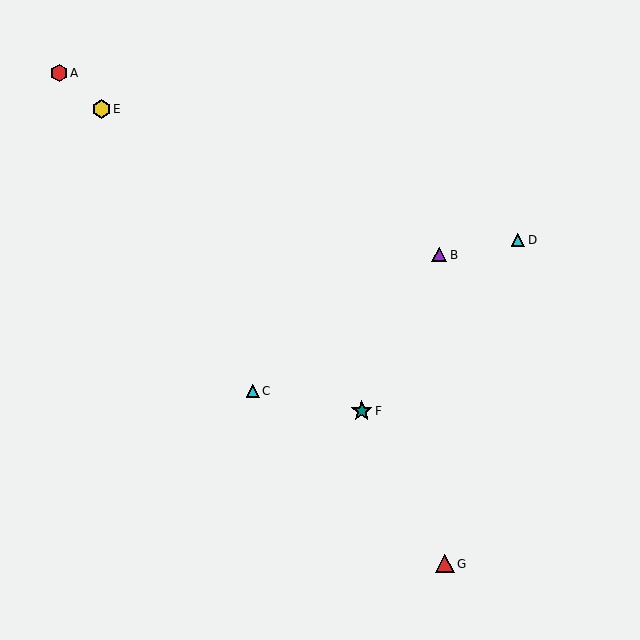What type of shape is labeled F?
Shape F is a teal star.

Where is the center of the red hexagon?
The center of the red hexagon is at (59, 73).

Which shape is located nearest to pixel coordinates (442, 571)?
The red triangle (labeled G) at (445, 564) is nearest to that location.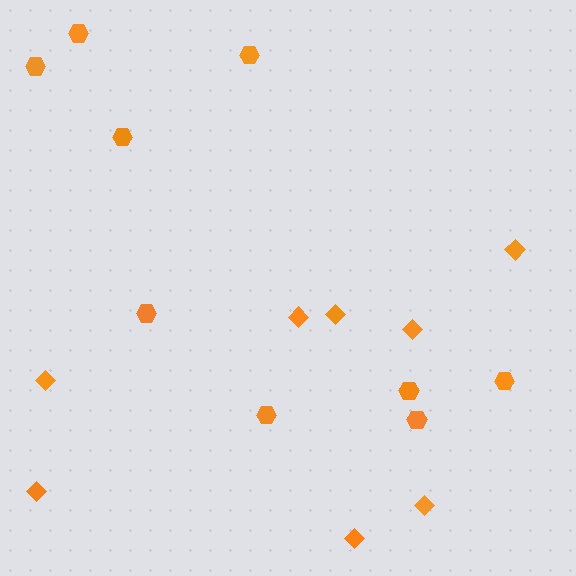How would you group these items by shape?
There are 2 groups: one group of hexagons (9) and one group of diamonds (8).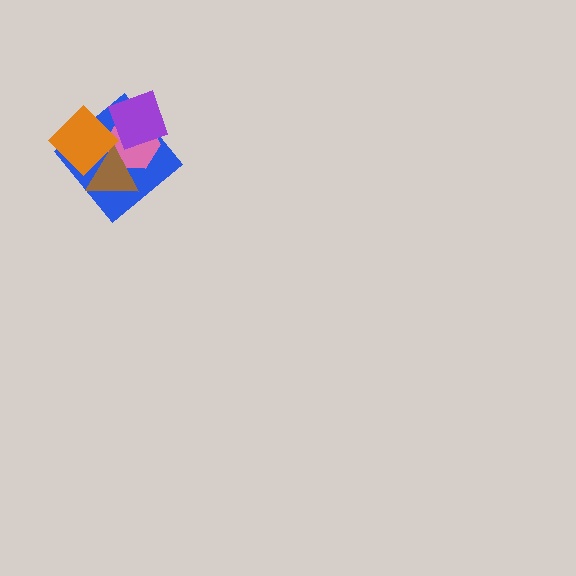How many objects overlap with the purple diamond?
3 objects overlap with the purple diamond.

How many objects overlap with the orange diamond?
4 objects overlap with the orange diamond.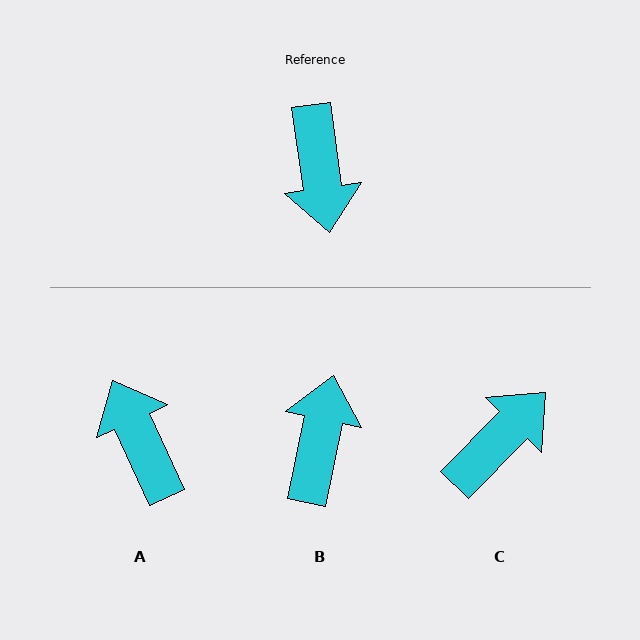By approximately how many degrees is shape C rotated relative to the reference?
Approximately 128 degrees counter-clockwise.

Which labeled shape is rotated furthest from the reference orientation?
A, about 163 degrees away.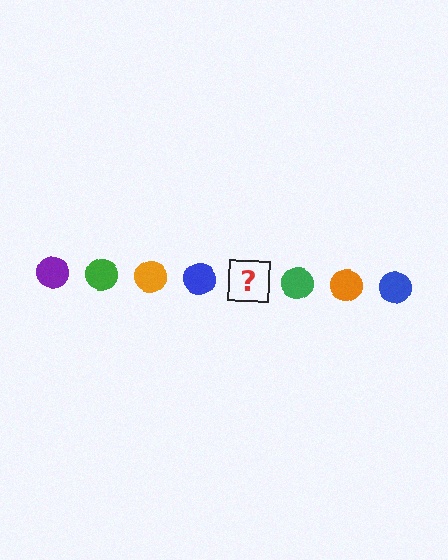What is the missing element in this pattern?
The missing element is a purple circle.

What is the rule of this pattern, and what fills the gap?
The rule is that the pattern cycles through purple, green, orange, blue circles. The gap should be filled with a purple circle.